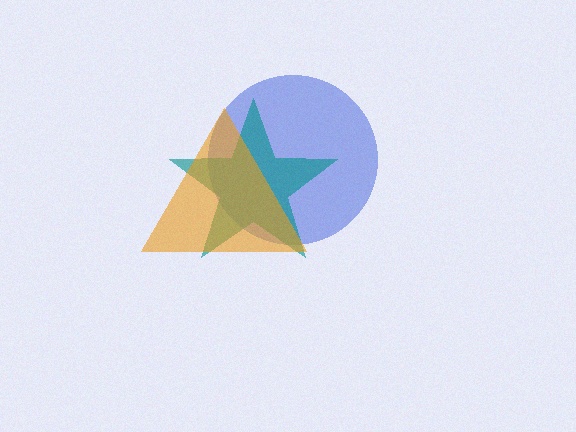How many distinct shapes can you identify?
There are 3 distinct shapes: a blue circle, a teal star, an orange triangle.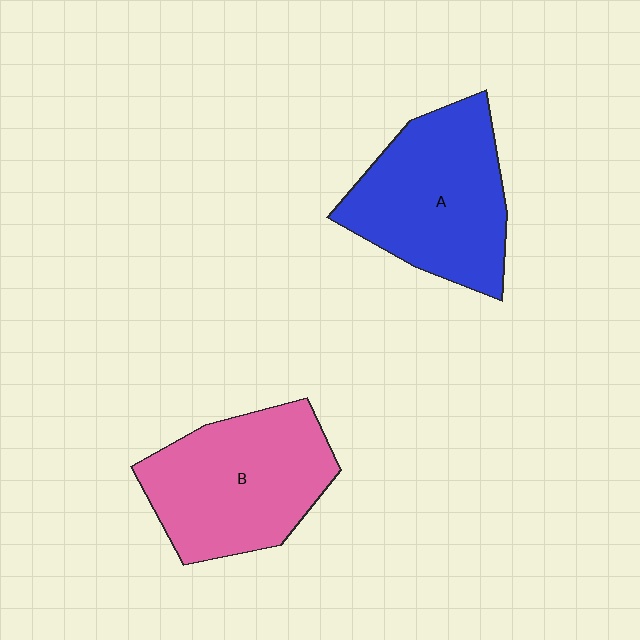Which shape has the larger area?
Shape A (blue).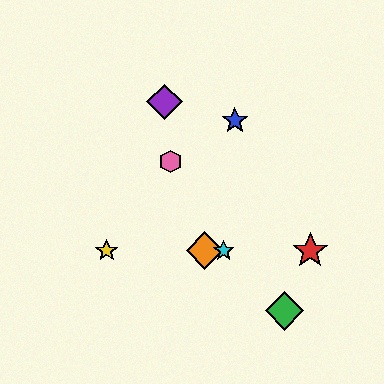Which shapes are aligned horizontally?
The red star, the yellow star, the orange diamond, the cyan star are aligned horizontally.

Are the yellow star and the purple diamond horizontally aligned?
No, the yellow star is at y≈251 and the purple diamond is at y≈102.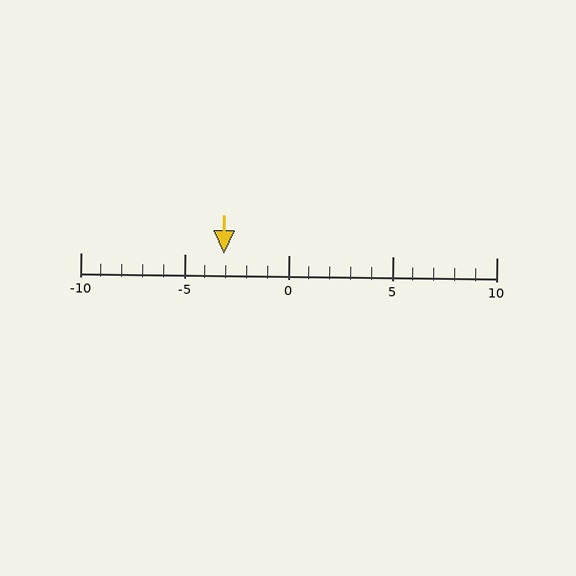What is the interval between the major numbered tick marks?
The major tick marks are spaced 5 units apart.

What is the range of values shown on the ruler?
The ruler shows values from -10 to 10.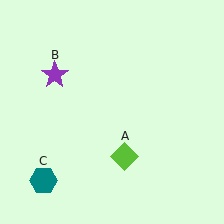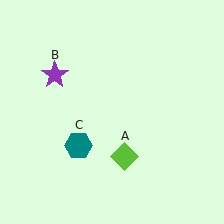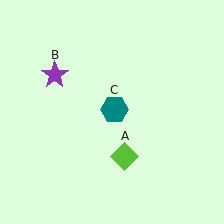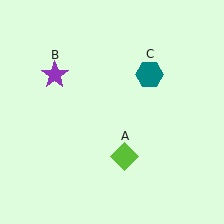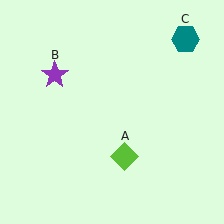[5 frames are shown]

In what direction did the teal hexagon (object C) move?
The teal hexagon (object C) moved up and to the right.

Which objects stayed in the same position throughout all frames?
Lime diamond (object A) and purple star (object B) remained stationary.